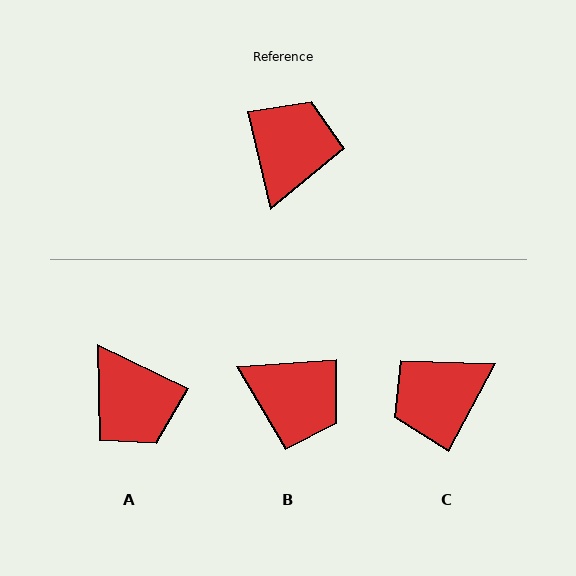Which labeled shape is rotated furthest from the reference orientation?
C, about 139 degrees away.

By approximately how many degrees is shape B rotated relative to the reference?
Approximately 99 degrees clockwise.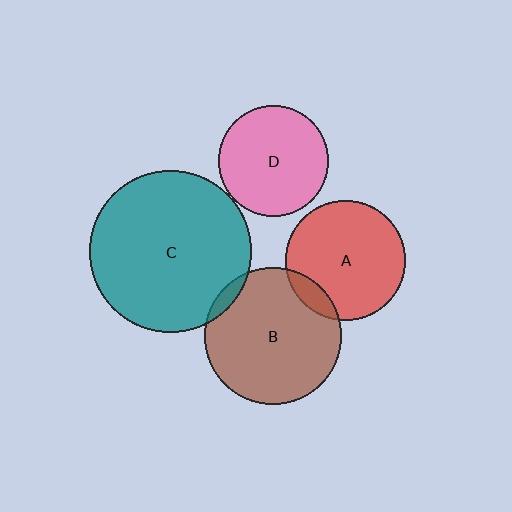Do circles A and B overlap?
Yes.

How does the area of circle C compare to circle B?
Approximately 1.4 times.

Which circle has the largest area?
Circle C (teal).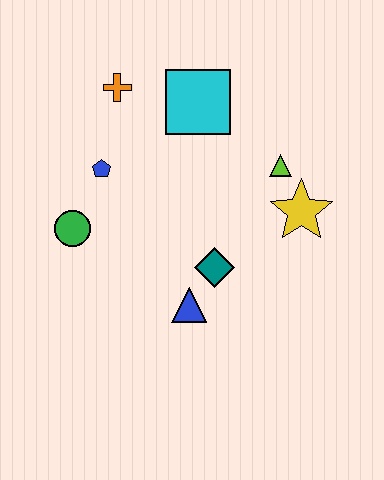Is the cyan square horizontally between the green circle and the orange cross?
No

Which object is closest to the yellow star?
The lime triangle is closest to the yellow star.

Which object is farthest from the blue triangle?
The orange cross is farthest from the blue triangle.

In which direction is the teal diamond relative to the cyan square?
The teal diamond is below the cyan square.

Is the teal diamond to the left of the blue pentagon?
No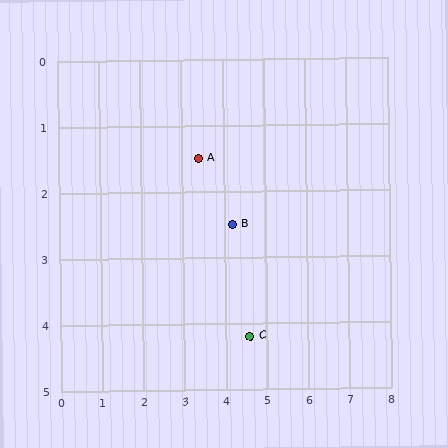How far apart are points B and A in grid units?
Points B and A are about 1.3 grid units apart.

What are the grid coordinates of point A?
Point A is at approximately (3.4, 1.5).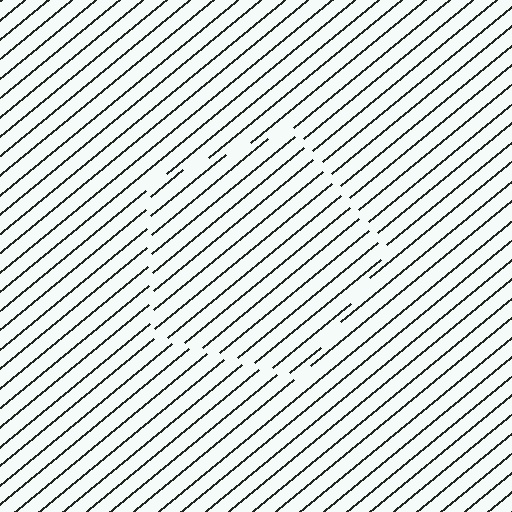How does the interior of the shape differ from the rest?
The interior of the shape contains the same grating, shifted by half a period — the contour is defined by the phase discontinuity where line-ends from the inner and outer gratings abut.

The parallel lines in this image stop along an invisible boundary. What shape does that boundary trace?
An illusory pentagon. The interior of the shape contains the same grating, shifted by half a period — the contour is defined by the phase discontinuity where line-ends from the inner and outer gratings abut.